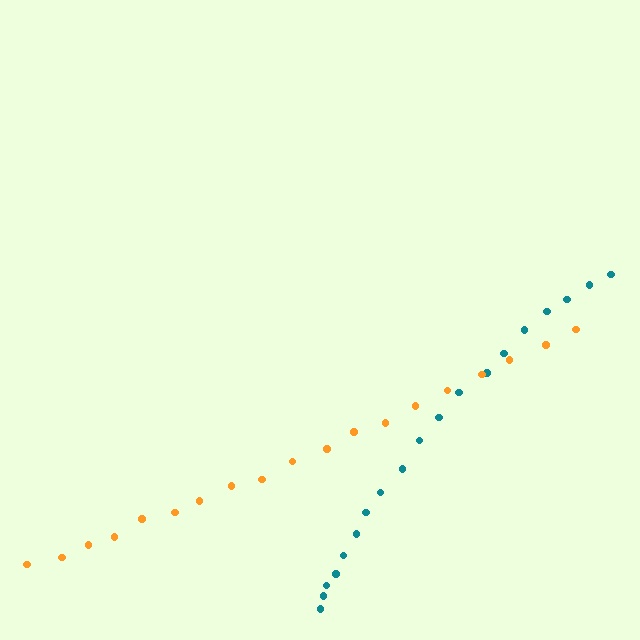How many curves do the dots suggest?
There are 2 distinct paths.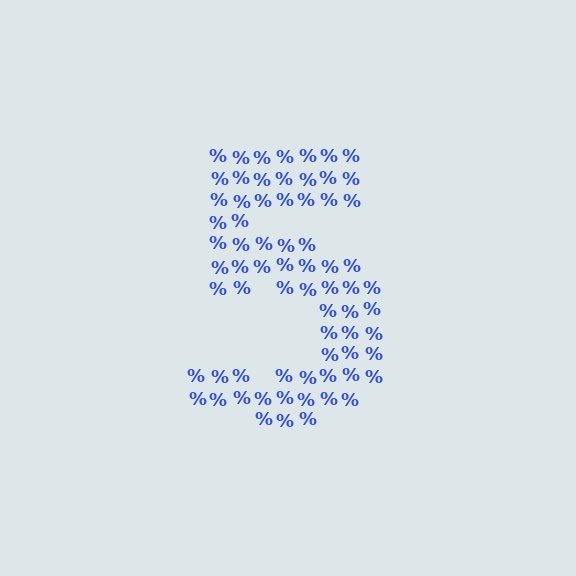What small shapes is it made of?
It is made of small percent signs.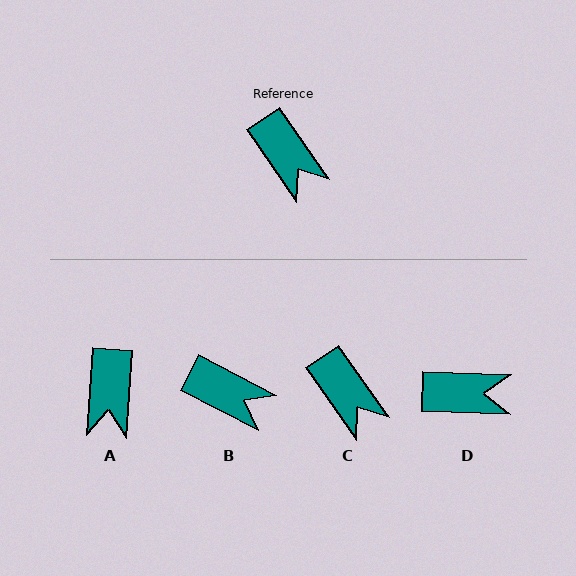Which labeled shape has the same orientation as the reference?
C.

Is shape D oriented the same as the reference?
No, it is off by about 53 degrees.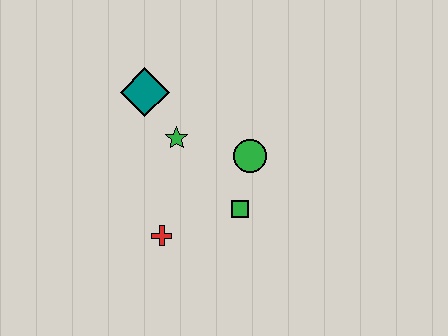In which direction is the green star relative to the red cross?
The green star is above the red cross.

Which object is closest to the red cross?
The green square is closest to the red cross.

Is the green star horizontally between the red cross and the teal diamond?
No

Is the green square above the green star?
No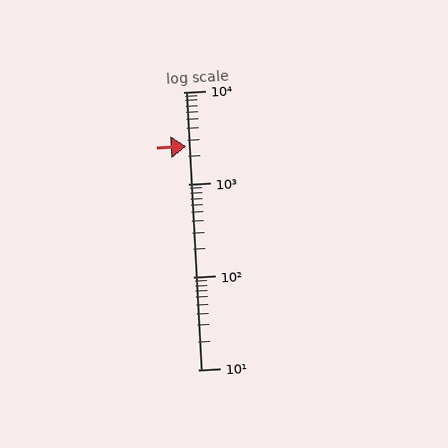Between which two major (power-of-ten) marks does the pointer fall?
The pointer is between 1000 and 10000.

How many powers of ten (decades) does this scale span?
The scale spans 3 decades, from 10 to 10000.